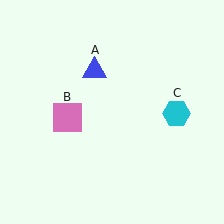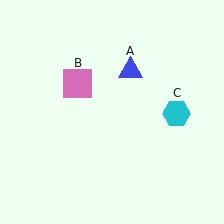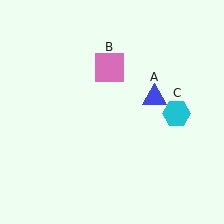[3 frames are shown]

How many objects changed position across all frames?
2 objects changed position: blue triangle (object A), pink square (object B).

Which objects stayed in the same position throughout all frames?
Cyan hexagon (object C) remained stationary.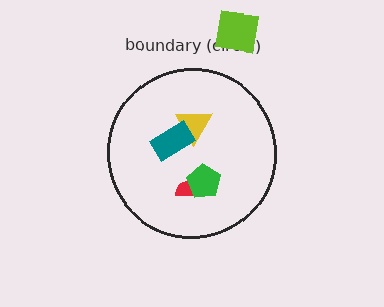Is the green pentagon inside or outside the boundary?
Inside.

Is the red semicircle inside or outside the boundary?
Inside.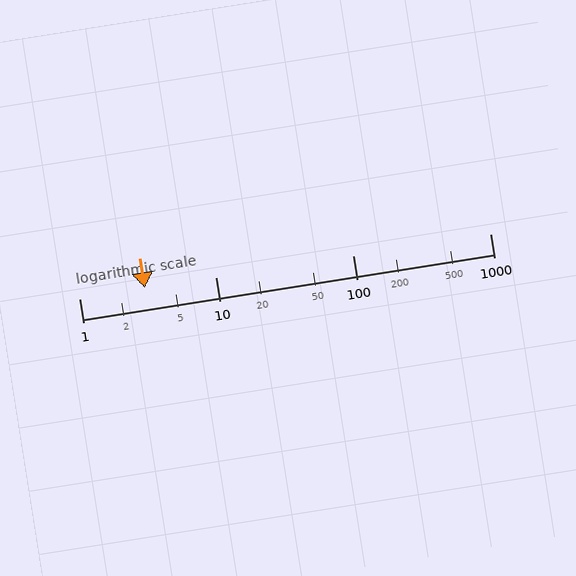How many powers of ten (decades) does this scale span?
The scale spans 3 decades, from 1 to 1000.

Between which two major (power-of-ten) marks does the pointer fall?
The pointer is between 1 and 10.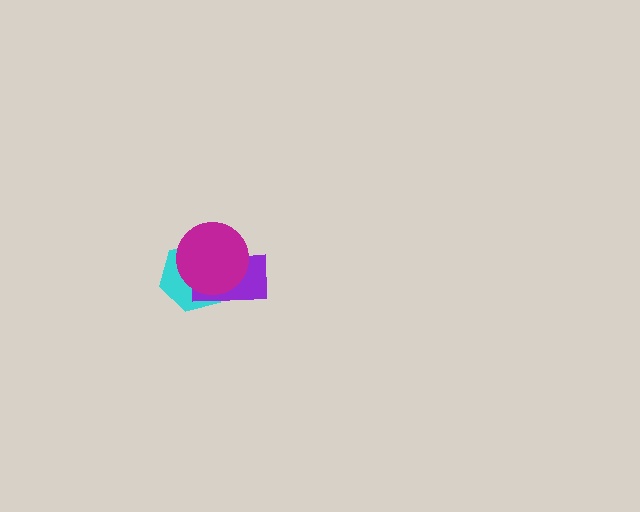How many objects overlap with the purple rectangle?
2 objects overlap with the purple rectangle.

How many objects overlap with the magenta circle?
2 objects overlap with the magenta circle.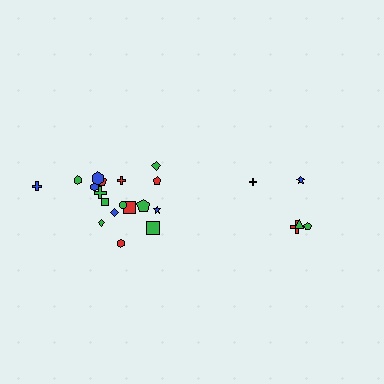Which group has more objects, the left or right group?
The left group.